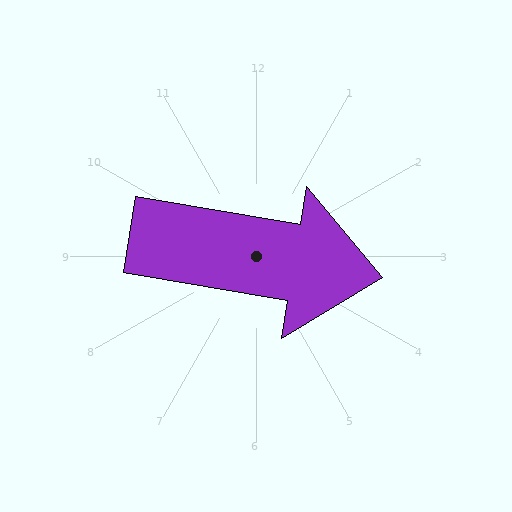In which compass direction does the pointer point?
East.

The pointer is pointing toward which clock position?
Roughly 3 o'clock.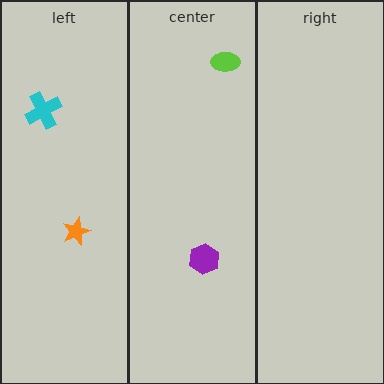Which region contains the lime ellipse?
The center region.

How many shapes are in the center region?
2.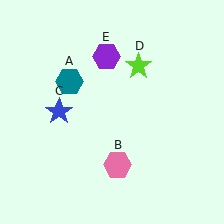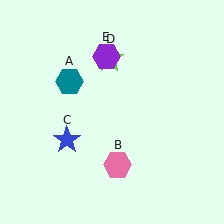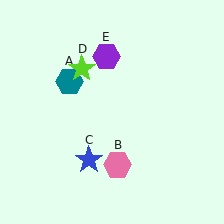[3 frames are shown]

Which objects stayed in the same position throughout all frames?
Teal hexagon (object A) and pink hexagon (object B) and purple hexagon (object E) remained stationary.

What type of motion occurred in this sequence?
The blue star (object C), lime star (object D) rotated counterclockwise around the center of the scene.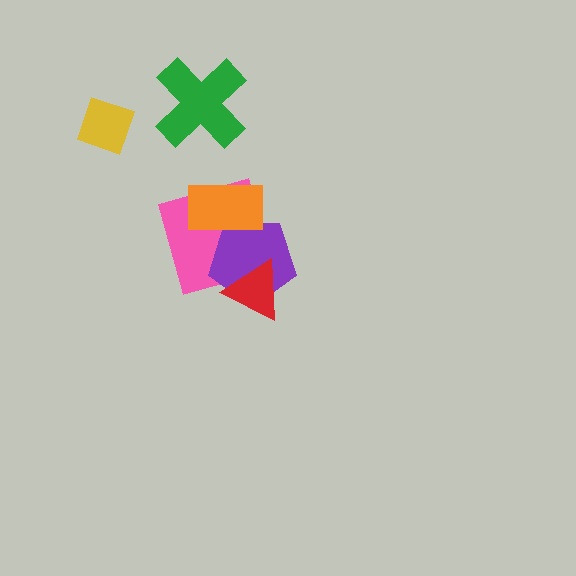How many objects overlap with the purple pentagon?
3 objects overlap with the purple pentagon.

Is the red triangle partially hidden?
No, no other shape covers it.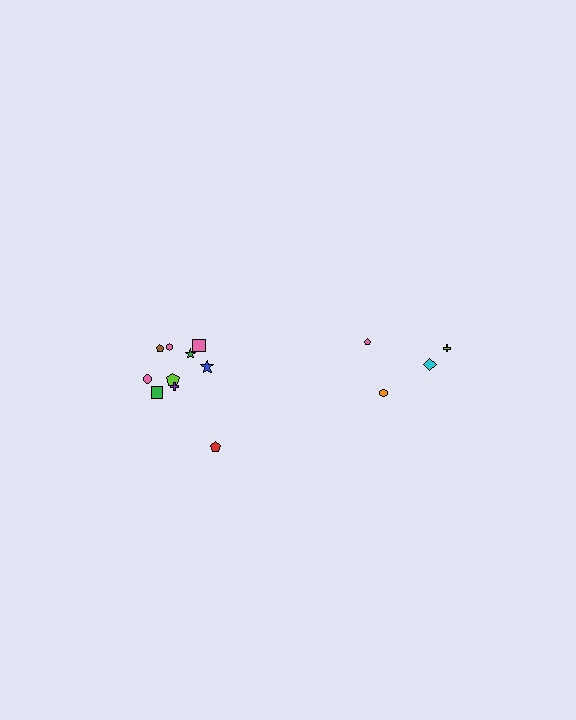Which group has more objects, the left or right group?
The left group.